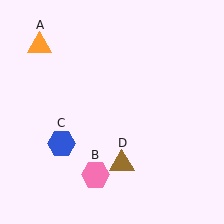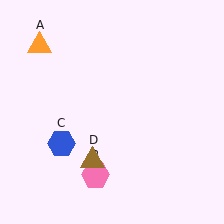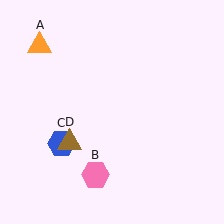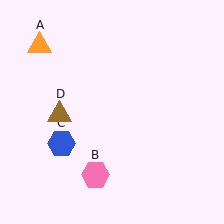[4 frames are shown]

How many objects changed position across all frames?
1 object changed position: brown triangle (object D).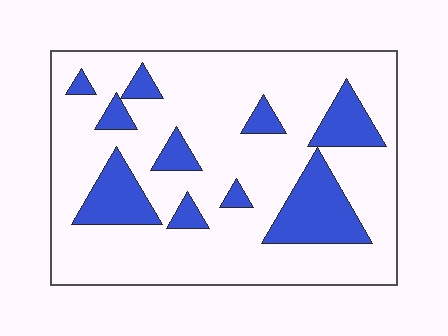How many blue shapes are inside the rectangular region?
10.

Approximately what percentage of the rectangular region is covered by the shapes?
Approximately 20%.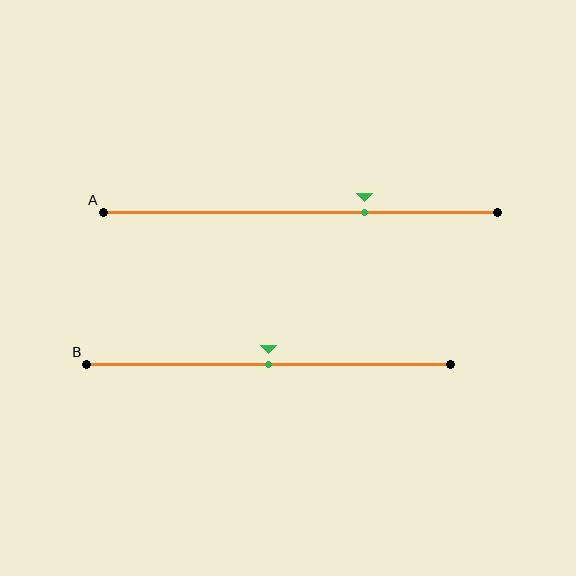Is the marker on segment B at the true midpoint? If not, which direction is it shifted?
Yes, the marker on segment B is at the true midpoint.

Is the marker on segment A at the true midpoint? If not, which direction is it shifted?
No, the marker on segment A is shifted to the right by about 16% of the segment length.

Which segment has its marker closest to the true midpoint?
Segment B has its marker closest to the true midpoint.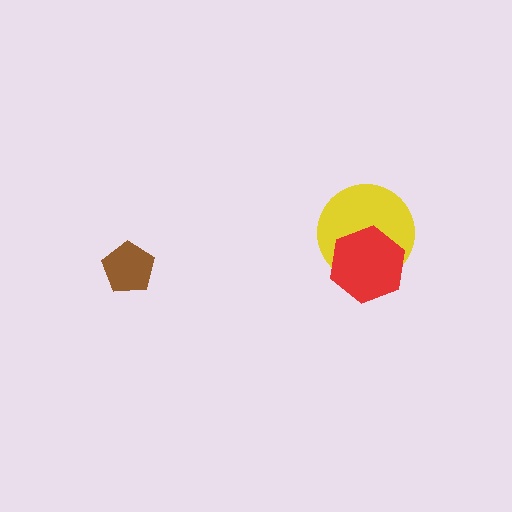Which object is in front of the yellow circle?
The red hexagon is in front of the yellow circle.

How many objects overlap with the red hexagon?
1 object overlaps with the red hexagon.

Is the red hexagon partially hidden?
No, no other shape covers it.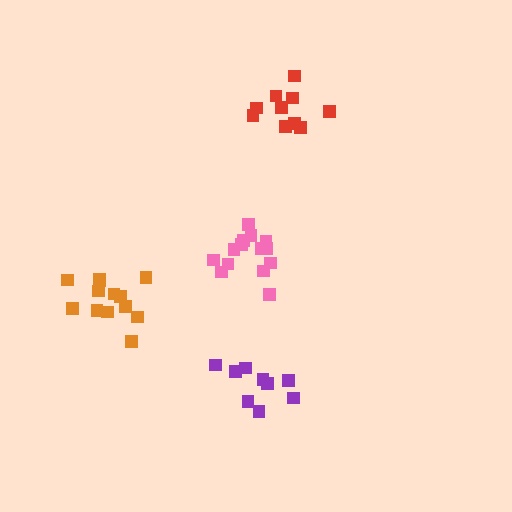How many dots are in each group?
Group 1: 14 dots, Group 2: 10 dots, Group 3: 13 dots, Group 4: 9 dots (46 total).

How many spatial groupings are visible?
There are 4 spatial groupings.